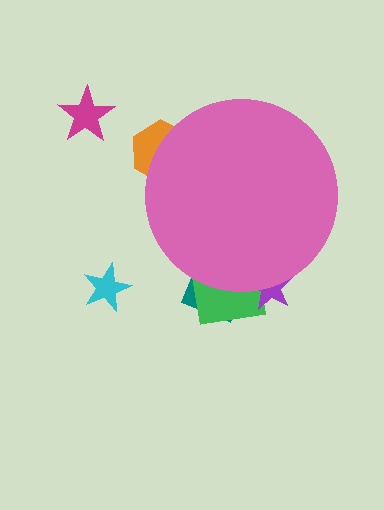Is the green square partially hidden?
Yes, the green square is partially hidden behind the pink circle.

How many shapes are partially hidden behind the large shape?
4 shapes are partially hidden.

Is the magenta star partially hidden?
No, the magenta star is fully visible.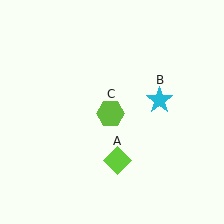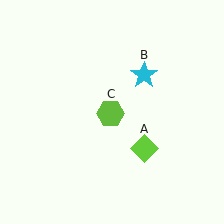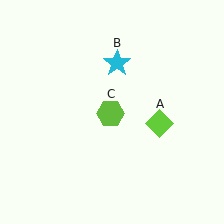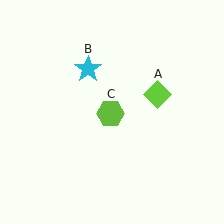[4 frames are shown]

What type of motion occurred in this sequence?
The lime diamond (object A), cyan star (object B) rotated counterclockwise around the center of the scene.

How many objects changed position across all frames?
2 objects changed position: lime diamond (object A), cyan star (object B).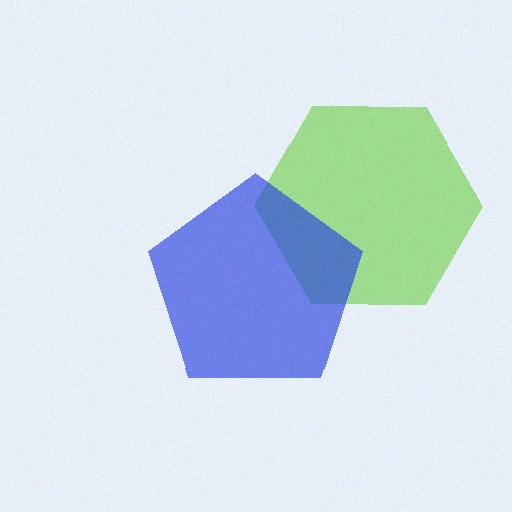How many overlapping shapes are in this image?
There are 2 overlapping shapes in the image.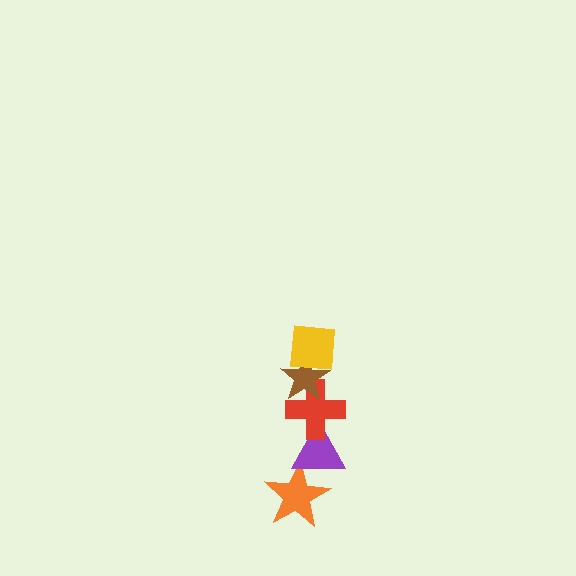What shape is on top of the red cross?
The brown star is on top of the red cross.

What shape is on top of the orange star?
The purple triangle is on top of the orange star.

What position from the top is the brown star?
The brown star is 2nd from the top.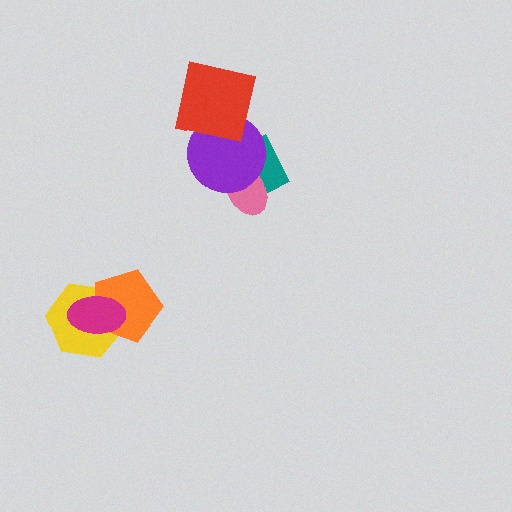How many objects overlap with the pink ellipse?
2 objects overlap with the pink ellipse.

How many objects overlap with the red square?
1 object overlaps with the red square.